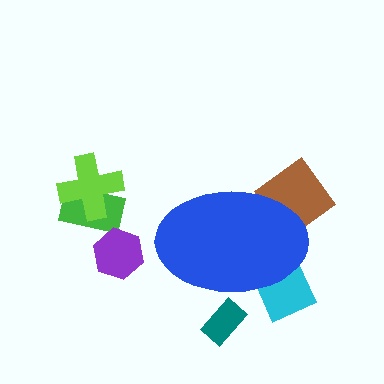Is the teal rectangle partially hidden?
Yes, the teal rectangle is partially hidden behind the blue ellipse.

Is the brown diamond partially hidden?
Yes, the brown diamond is partially hidden behind the blue ellipse.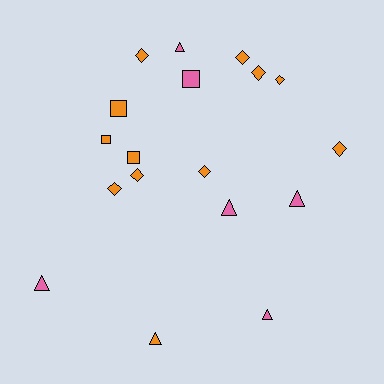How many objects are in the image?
There are 18 objects.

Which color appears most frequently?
Orange, with 12 objects.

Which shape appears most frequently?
Diamond, with 8 objects.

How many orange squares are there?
There are 3 orange squares.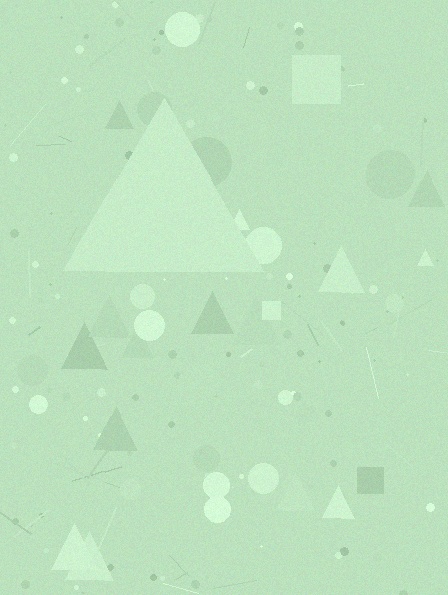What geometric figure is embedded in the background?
A triangle is embedded in the background.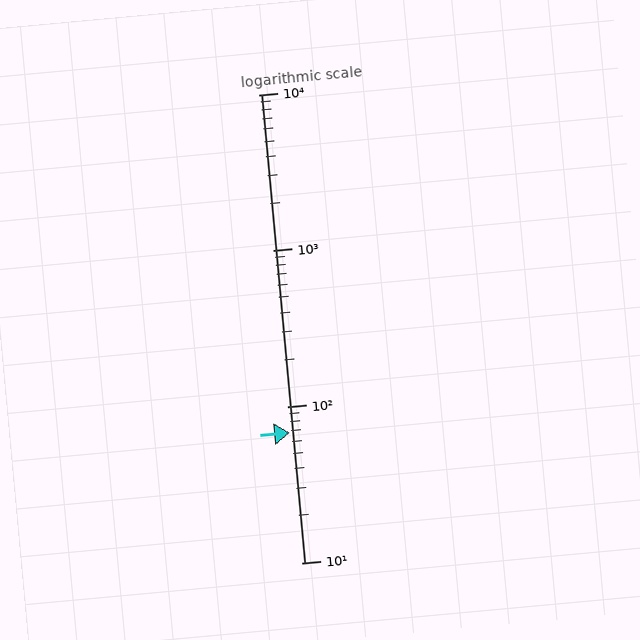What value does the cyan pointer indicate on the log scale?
The pointer indicates approximately 68.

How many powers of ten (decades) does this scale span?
The scale spans 3 decades, from 10 to 10000.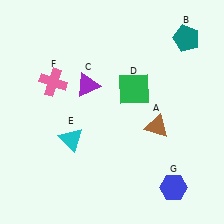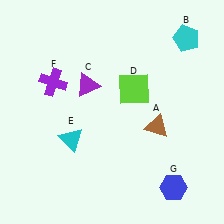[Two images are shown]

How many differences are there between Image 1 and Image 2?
There are 3 differences between the two images.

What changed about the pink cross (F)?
In Image 1, F is pink. In Image 2, it changed to purple.